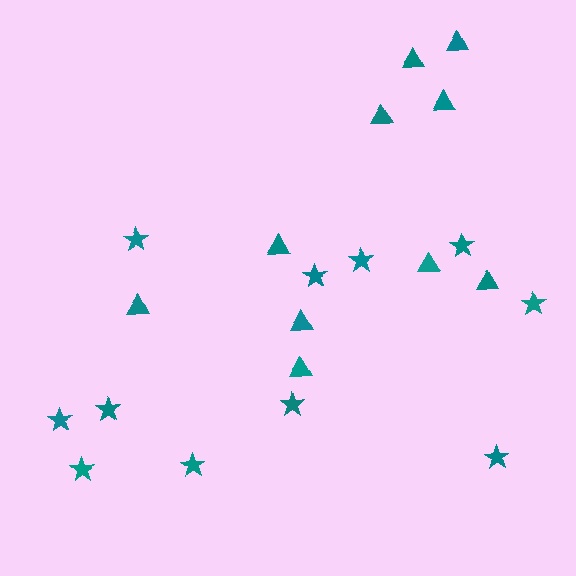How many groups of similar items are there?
There are 2 groups: one group of stars (11) and one group of triangles (10).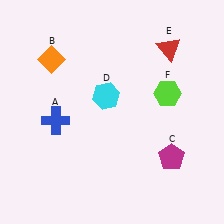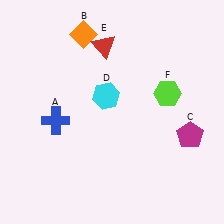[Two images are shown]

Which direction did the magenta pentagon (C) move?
The magenta pentagon (C) moved up.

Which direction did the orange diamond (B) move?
The orange diamond (B) moved right.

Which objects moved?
The objects that moved are: the orange diamond (B), the magenta pentagon (C), the red triangle (E).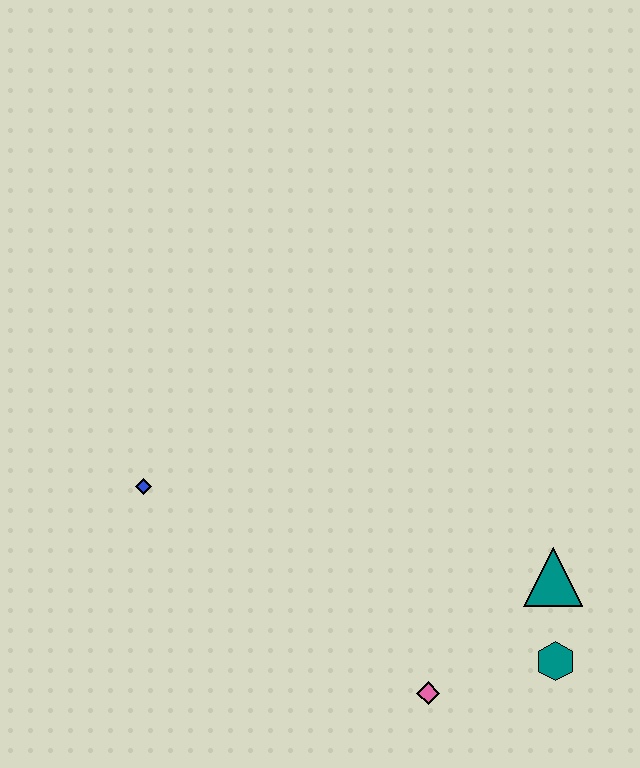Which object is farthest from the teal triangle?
The blue diamond is farthest from the teal triangle.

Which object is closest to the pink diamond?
The teal hexagon is closest to the pink diamond.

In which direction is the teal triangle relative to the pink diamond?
The teal triangle is to the right of the pink diamond.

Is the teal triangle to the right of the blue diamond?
Yes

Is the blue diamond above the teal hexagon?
Yes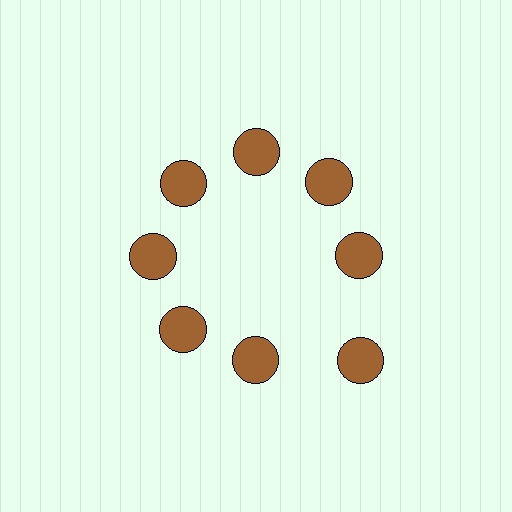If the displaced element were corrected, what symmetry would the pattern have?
It would have 8-fold rotational symmetry — the pattern would map onto itself every 45 degrees.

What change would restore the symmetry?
The symmetry would be restored by moving it inward, back onto the ring so that all 8 circles sit at equal angles and equal distance from the center.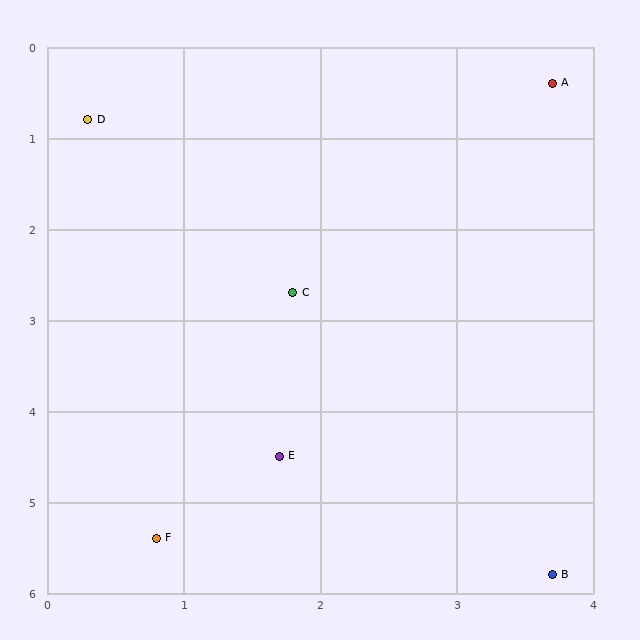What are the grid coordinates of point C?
Point C is at approximately (1.8, 2.7).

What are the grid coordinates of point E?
Point E is at approximately (1.7, 4.5).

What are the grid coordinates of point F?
Point F is at approximately (0.8, 5.4).